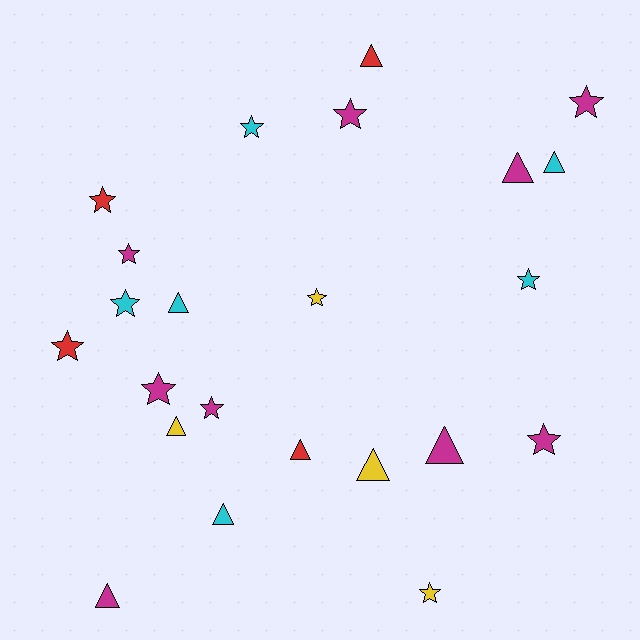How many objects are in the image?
There are 23 objects.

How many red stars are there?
There are 2 red stars.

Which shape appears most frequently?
Star, with 13 objects.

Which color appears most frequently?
Magenta, with 9 objects.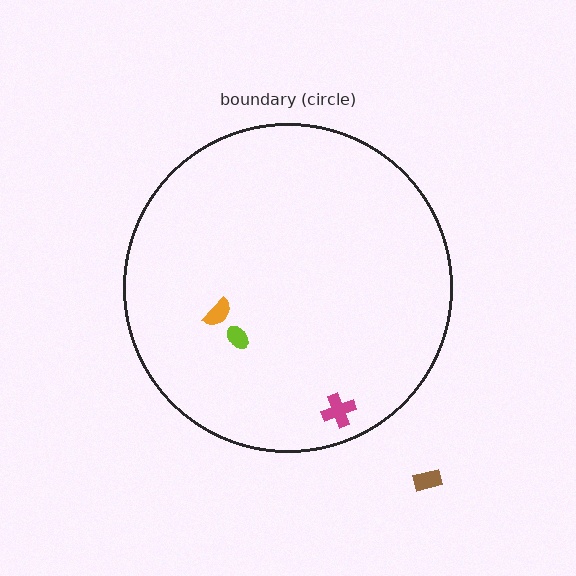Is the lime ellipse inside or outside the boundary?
Inside.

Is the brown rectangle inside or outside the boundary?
Outside.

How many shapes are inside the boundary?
3 inside, 1 outside.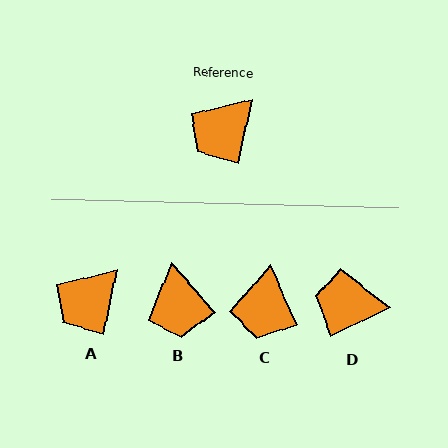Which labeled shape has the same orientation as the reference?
A.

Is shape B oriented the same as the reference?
No, it is off by about 54 degrees.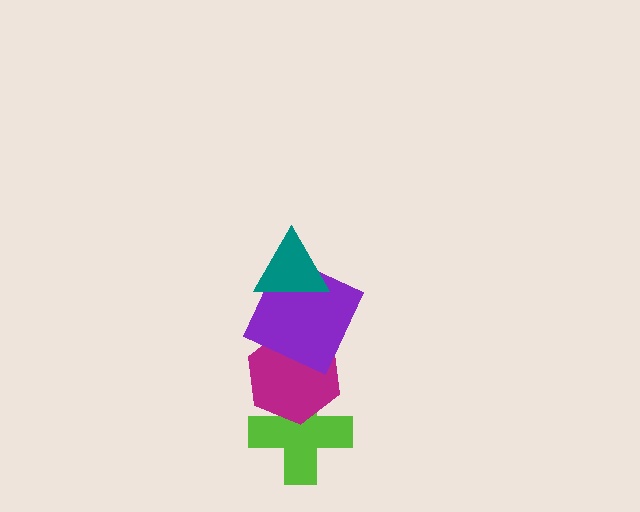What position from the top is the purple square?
The purple square is 2nd from the top.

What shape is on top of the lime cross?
The magenta hexagon is on top of the lime cross.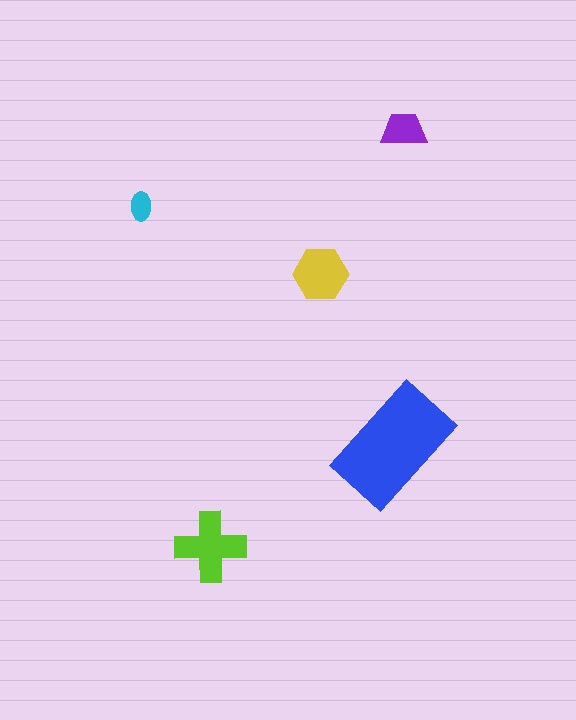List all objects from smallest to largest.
The cyan ellipse, the purple trapezoid, the yellow hexagon, the lime cross, the blue rectangle.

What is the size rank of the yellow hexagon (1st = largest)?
3rd.